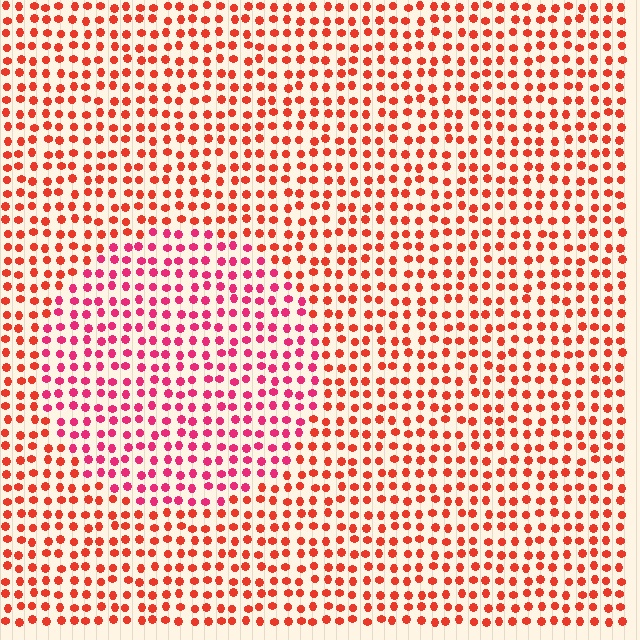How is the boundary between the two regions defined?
The boundary is defined purely by a slight shift in hue (about 30 degrees). Spacing, size, and orientation are identical on both sides.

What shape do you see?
I see a circle.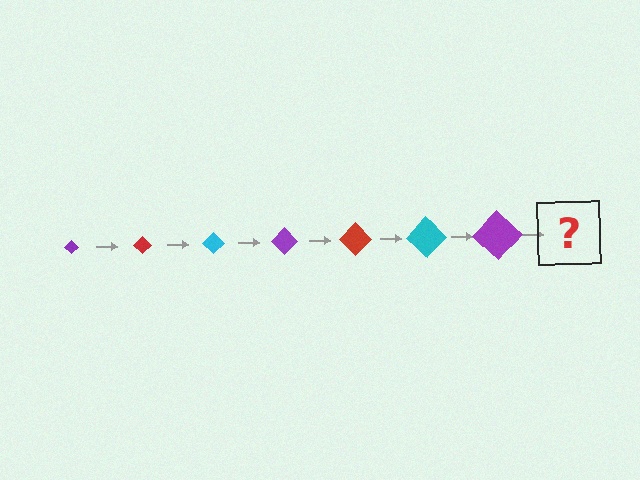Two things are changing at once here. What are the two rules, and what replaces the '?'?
The two rules are that the diamond grows larger each step and the color cycles through purple, red, and cyan. The '?' should be a red diamond, larger than the previous one.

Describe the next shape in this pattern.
It should be a red diamond, larger than the previous one.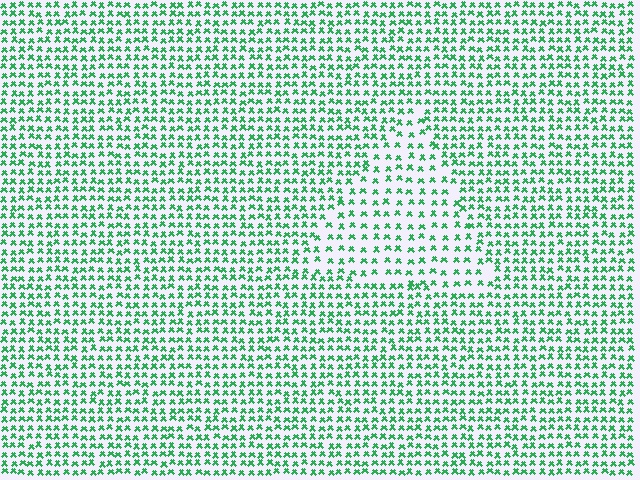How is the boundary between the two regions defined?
The boundary is defined by a change in element density (approximately 1.7x ratio). All elements are the same color, size, and shape.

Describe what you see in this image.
The image contains small green elements arranged at two different densities. A triangle-shaped region is visible where the elements are less densely packed than the surrounding area.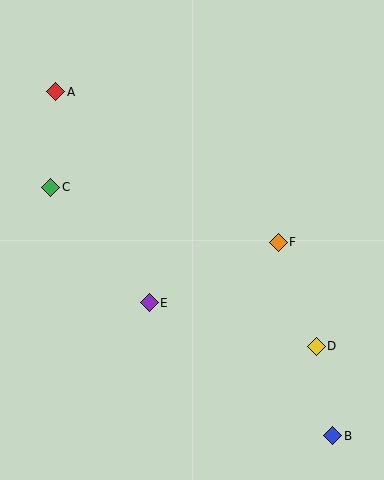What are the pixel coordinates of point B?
Point B is at (333, 436).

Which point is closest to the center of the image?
Point E at (149, 303) is closest to the center.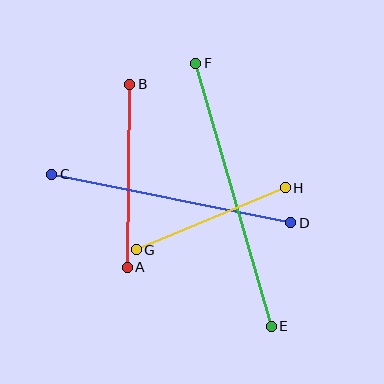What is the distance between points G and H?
The distance is approximately 161 pixels.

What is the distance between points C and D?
The distance is approximately 244 pixels.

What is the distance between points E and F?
The distance is approximately 274 pixels.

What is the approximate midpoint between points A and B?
The midpoint is at approximately (128, 176) pixels.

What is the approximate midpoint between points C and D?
The midpoint is at approximately (171, 198) pixels.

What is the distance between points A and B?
The distance is approximately 183 pixels.